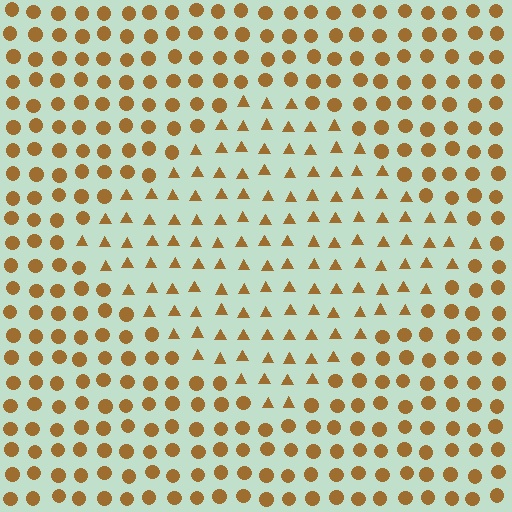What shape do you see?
I see a diamond.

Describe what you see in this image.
The image is filled with small brown elements arranged in a uniform grid. A diamond-shaped region contains triangles, while the surrounding area contains circles. The boundary is defined purely by the change in element shape.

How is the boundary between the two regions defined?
The boundary is defined by a change in element shape: triangles inside vs. circles outside. All elements share the same color and spacing.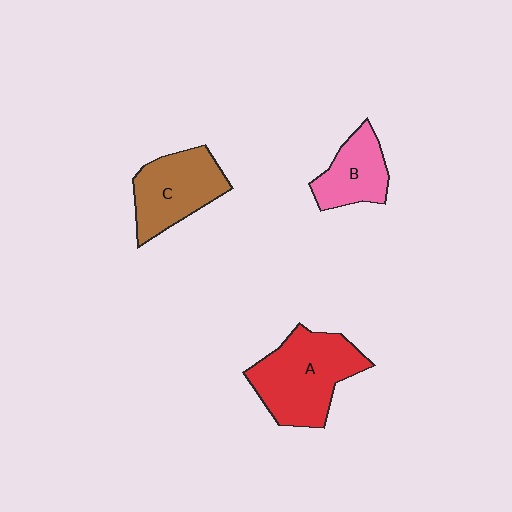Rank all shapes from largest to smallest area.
From largest to smallest: A (red), C (brown), B (pink).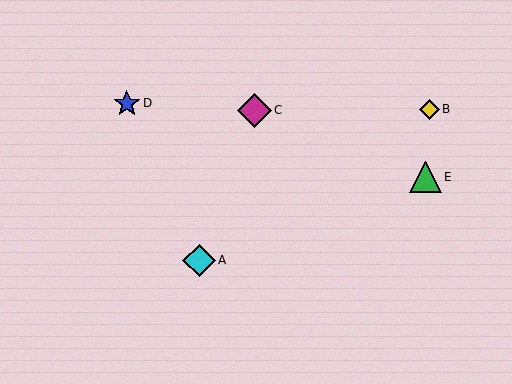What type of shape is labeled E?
Shape E is a green triangle.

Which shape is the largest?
The magenta diamond (labeled C) is the largest.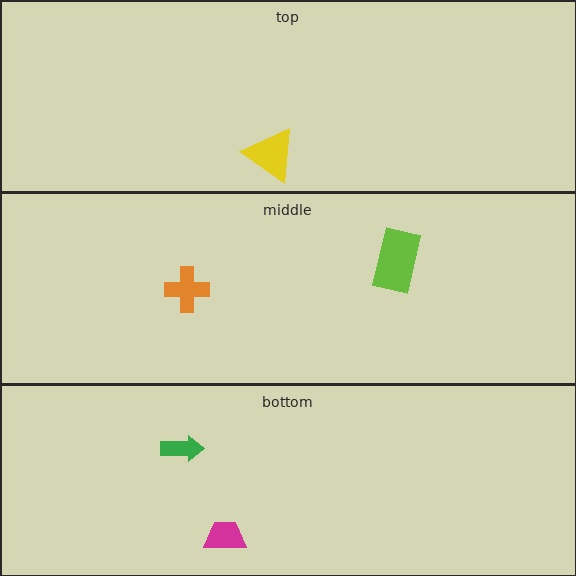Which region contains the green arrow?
The bottom region.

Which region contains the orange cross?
The middle region.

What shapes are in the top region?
The yellow triangle.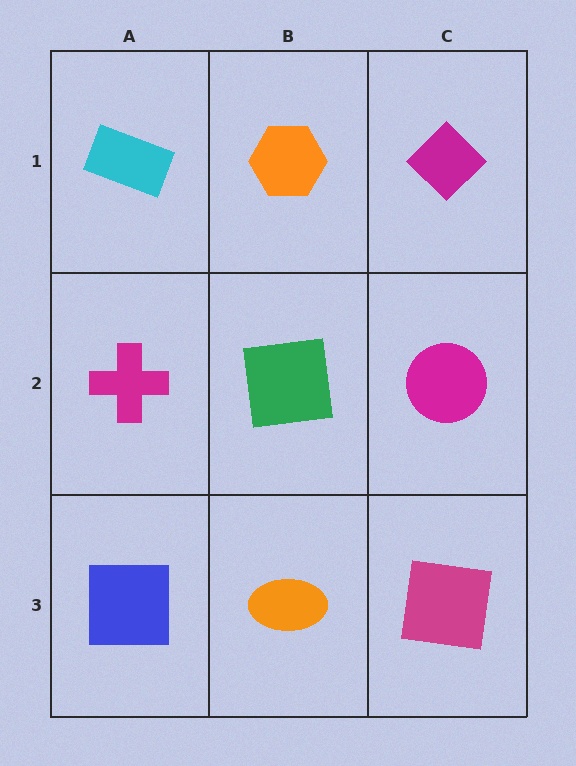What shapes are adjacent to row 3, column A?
A magenta cross (row 2, column A), an orange ellipse (row 3, column B).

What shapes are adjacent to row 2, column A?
A cyan rectangle (row 1, column A), a blue square (row 3, column A), a green square (row 2, column B).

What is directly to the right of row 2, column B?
A magenta circle.